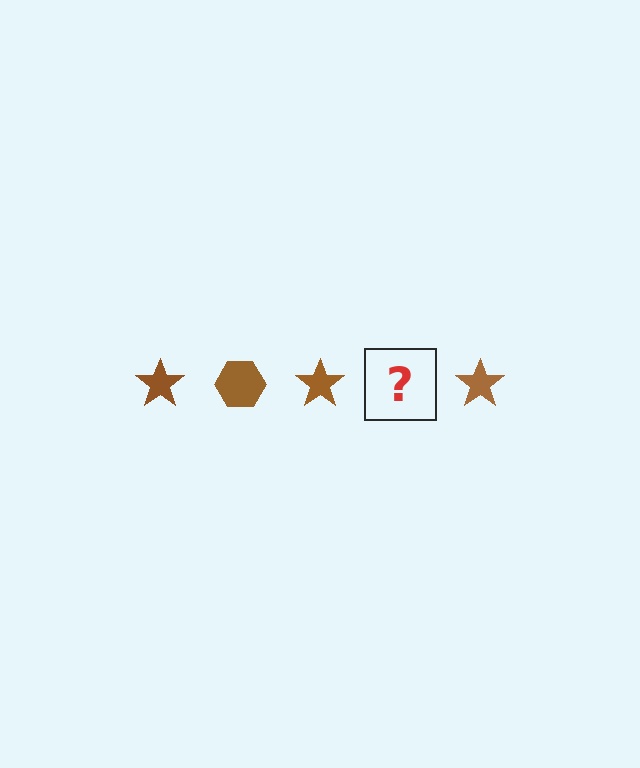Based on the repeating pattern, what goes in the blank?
The blank should be a brown hexagon.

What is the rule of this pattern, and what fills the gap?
The rule is that the pattern cycles through star, hexagon shapes in brown. The gap should be filled with a brown hexagon.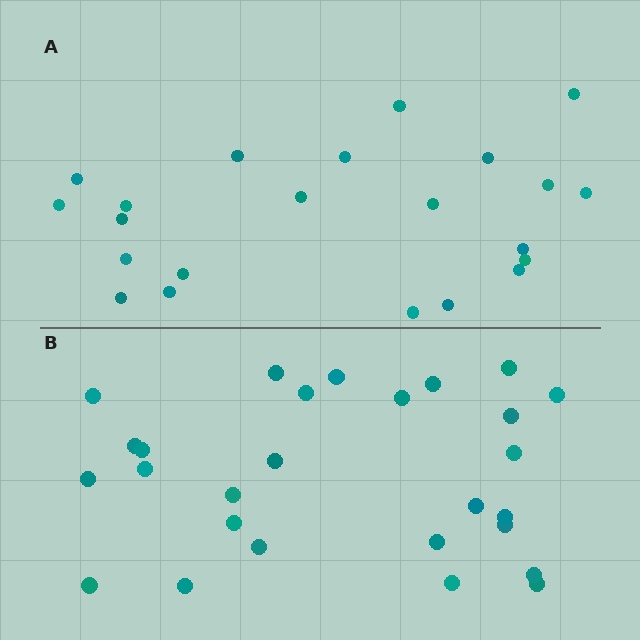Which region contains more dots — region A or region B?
Region B (the bottom region) has more dots.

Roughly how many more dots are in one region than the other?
Region B has about 5 more dots than region A.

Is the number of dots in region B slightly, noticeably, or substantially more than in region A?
Region B has only slightly more — the two regions are fairly close. The ratio is roughly 1.2 to 1.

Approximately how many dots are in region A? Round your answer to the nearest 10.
About 20 dots. (The exact count is 22, which rounds to 20.)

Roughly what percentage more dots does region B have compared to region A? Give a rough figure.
About 25% more.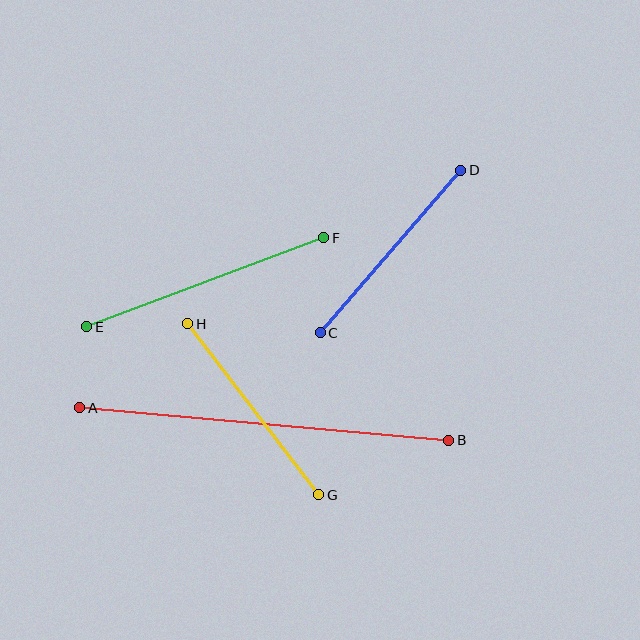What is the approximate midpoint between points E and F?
The midpoint is at approximately (205, 282) pixels.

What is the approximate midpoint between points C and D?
The midpoint is at approximately (390, 251) pixels.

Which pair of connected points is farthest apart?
Points A and B are farthest apart.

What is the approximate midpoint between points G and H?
The midpoint is at approximately (253, 409) pixels.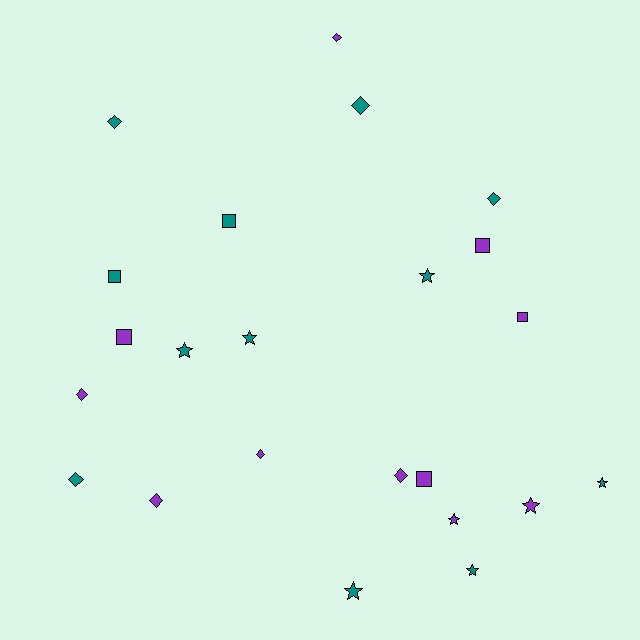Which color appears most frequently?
Teal, with 12 objects.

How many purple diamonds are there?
There are 5 purple diamonds.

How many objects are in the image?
There are 23 objects.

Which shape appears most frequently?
Diamond, with 9 objects.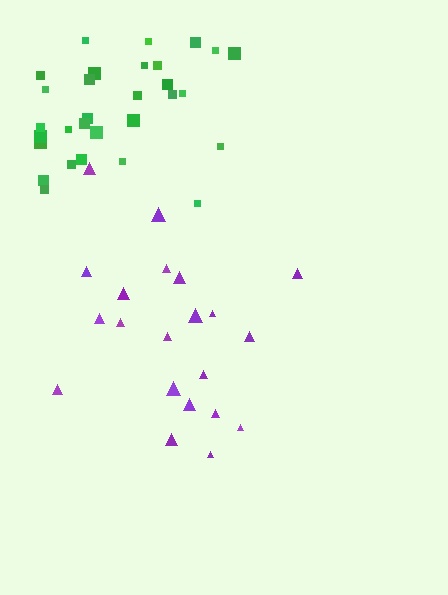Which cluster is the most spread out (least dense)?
Purple.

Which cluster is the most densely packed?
Green.